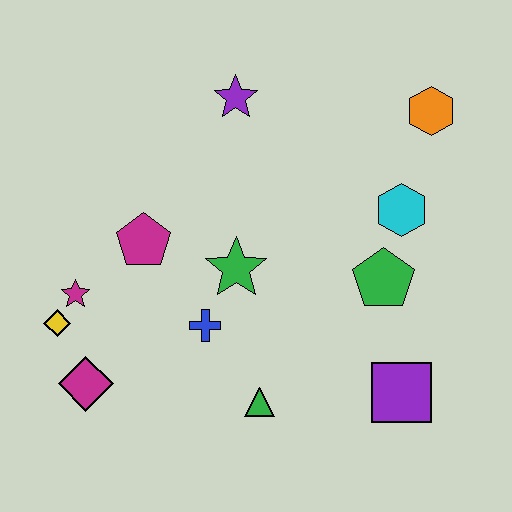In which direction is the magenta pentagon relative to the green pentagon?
The magenta pentagon is to the left of the green pentagon.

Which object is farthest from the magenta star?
The orange hexagon is farthest from the magenta star.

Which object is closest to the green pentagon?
The cyan hexagon is closest to the green pentagon.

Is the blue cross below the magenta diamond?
No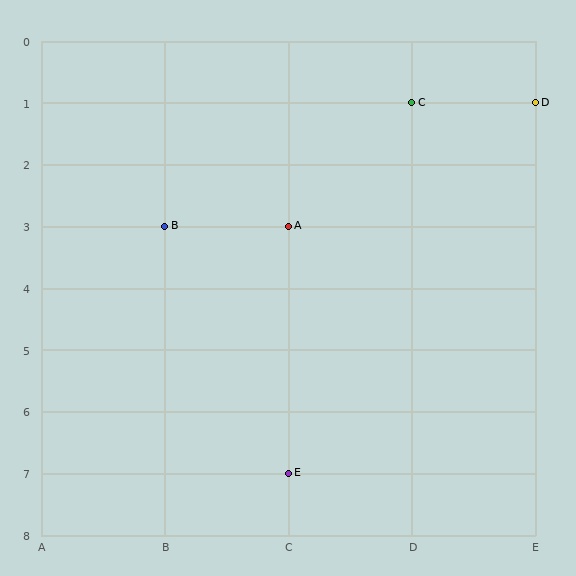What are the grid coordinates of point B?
Point B is at grid coordinates (B, 3).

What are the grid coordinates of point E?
Point E is at grid coordinates (C, 7).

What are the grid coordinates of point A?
Point A is at grid coordinates (C, 3).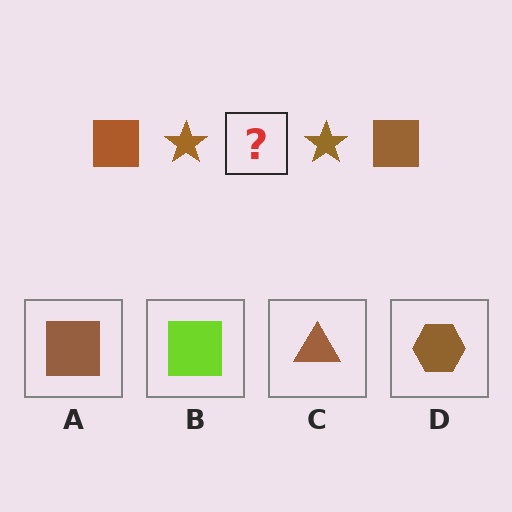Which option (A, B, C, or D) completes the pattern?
A.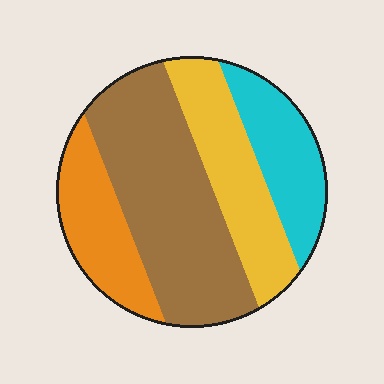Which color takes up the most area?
Brown, at roughly 40%.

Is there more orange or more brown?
Brown.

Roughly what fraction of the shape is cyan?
Cyan takes up about one sixth (1/6) of the shape.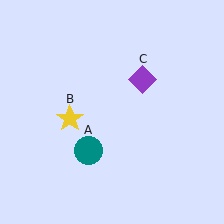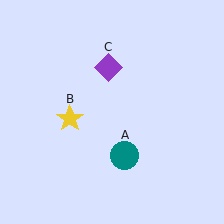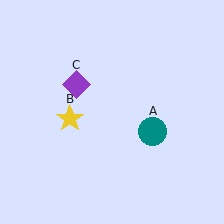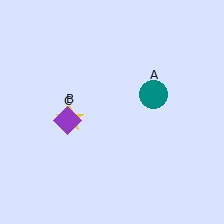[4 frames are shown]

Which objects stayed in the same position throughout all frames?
Yellow star (object B) remained stationary.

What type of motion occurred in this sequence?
The teal circle (object A), purple diamond (object C) rotated counterclockwise around the center of the scene.